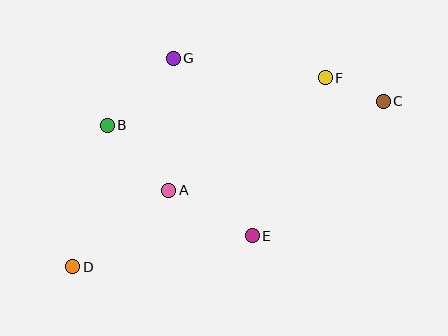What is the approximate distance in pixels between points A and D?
The distance between A and D is approximately 123 pixels.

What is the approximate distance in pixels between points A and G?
The distance between A and G is approximately 132 pixels.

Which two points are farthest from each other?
Points C and D are farthest from each other.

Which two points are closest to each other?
Points C and F are closest to each other.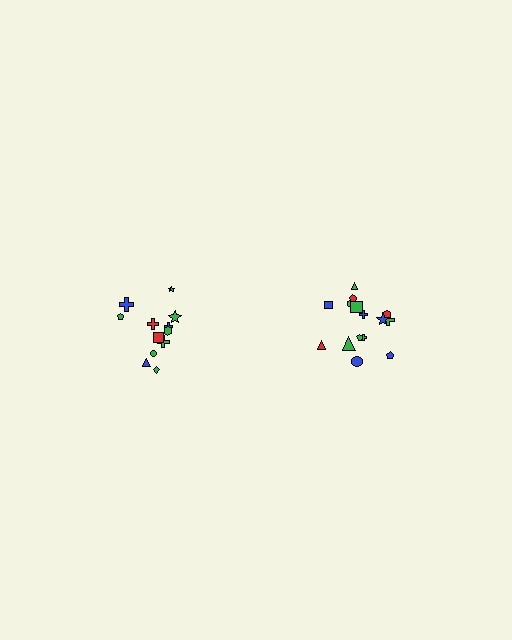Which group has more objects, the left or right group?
The right group.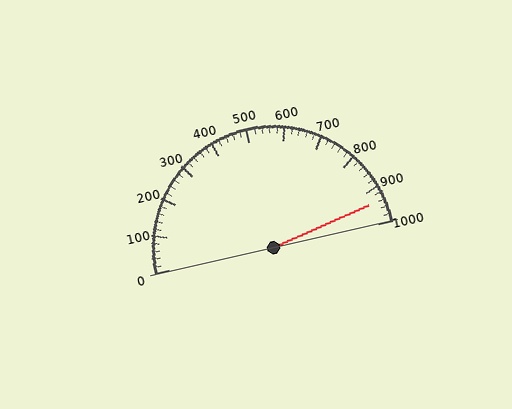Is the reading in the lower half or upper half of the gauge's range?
The reading is in the upper half of the range (0 to 1000).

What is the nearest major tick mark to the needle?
The nearest major tick mark is 900.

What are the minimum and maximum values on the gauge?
The gauge ranges from 0 to 1000.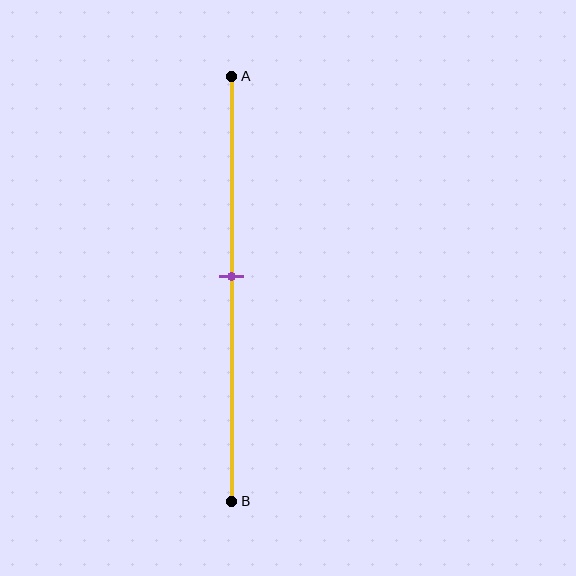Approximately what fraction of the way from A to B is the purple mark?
The purple mark is approximately 45% of the way from A to B.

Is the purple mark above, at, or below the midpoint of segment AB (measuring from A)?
The purple mark is approximately at the midpoint of segment AB.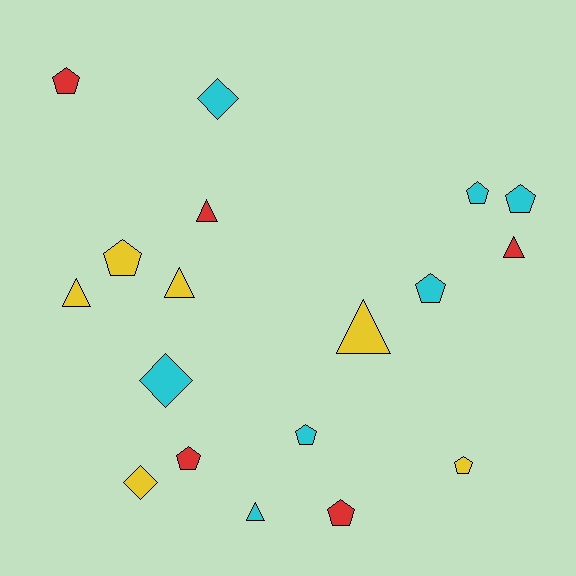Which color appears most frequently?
Cyan, with 7 objects.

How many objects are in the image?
There are 18 objects.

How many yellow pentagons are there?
There are 2 yellow pentagons.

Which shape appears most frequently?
Pentagon, with 9 objects.